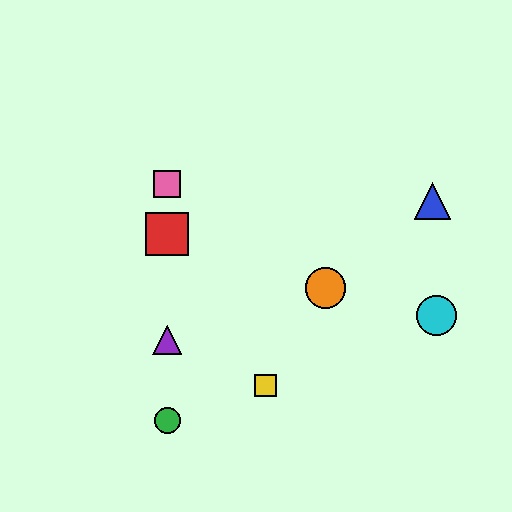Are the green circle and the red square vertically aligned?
Yes, both are at x≈167.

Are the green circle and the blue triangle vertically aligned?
No, the green circle is at x≈167 and the blue triangle is at x≈432.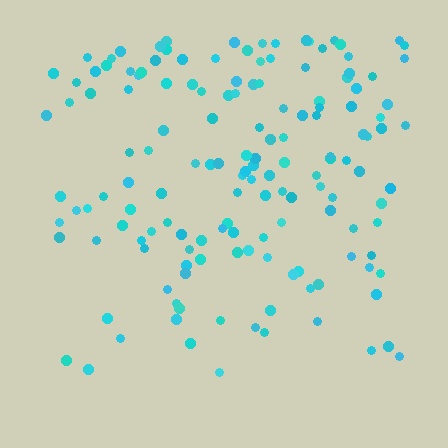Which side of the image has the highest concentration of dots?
The top.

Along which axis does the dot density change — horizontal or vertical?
Vertical.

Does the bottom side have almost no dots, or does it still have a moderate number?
Still a moderate number, just noticeably fewer than the top.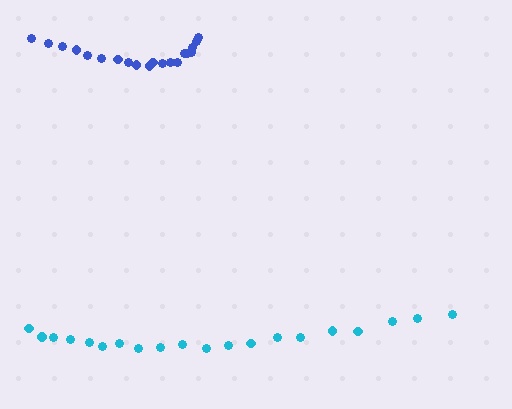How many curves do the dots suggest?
There are 2 distinct paths.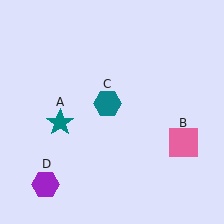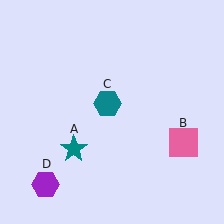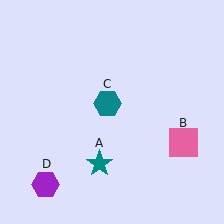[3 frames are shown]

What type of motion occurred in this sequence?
The teal star (object A) rotated counterclockwise around the center of the scene.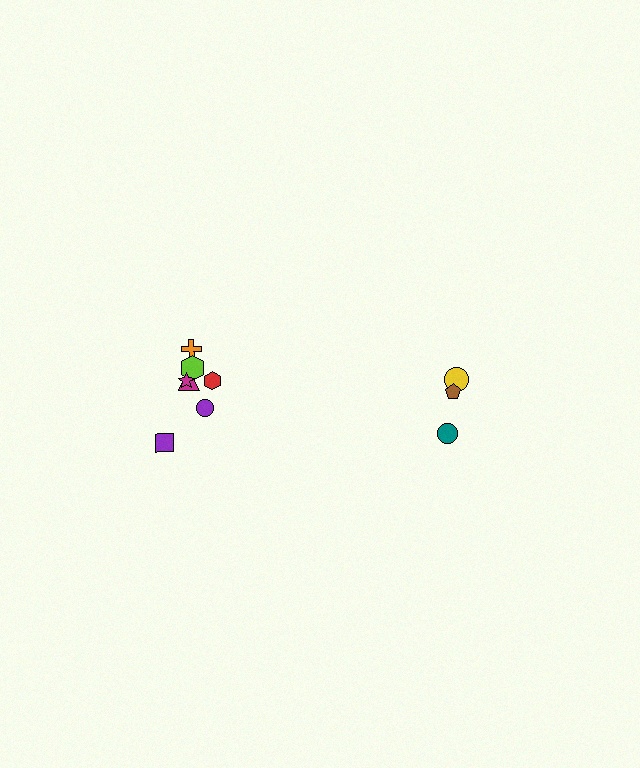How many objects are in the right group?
There are 3 objects.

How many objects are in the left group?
There are 7 objects.